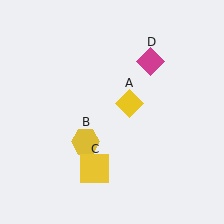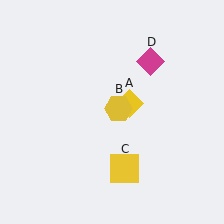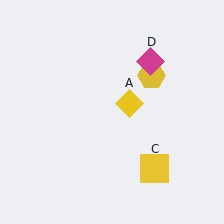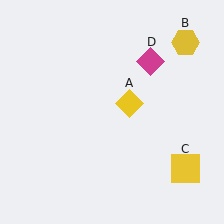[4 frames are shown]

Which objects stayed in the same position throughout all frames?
Yellow diamond (object A) and magenta diamond (object D) remained stationary.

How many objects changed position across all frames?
2 objects changed position: yellow hexagon (object B), yellow square (object C).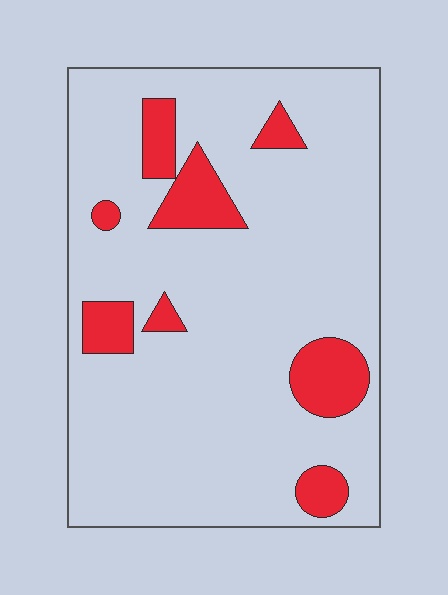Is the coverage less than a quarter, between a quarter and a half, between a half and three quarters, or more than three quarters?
Less than a quarter.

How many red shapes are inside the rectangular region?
8.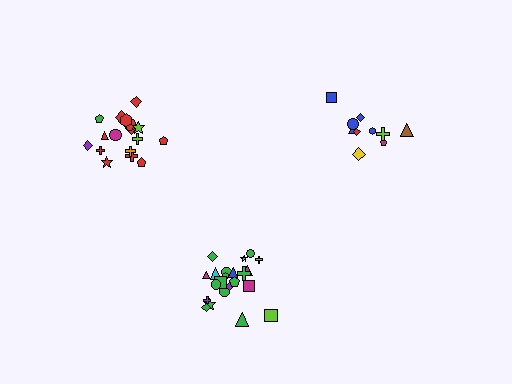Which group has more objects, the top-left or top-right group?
The top-left group.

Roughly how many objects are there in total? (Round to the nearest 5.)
Roughly 50 objects in total.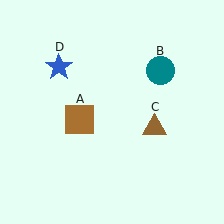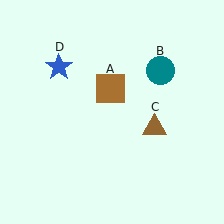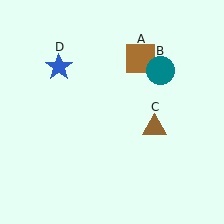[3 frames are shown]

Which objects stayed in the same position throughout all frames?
Teal circle (object B) and brown triangle (object C) and blue star (object D) remained stationary.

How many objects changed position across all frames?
1 object changed position: brown square (object A).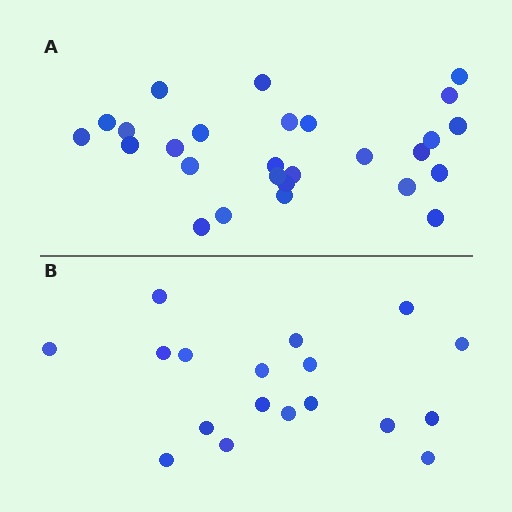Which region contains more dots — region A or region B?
Region A (the top region) has more dots.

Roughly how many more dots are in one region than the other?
Region A has roughly 8 or so more dots than region B.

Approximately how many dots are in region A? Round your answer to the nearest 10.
About 30 dots. (The exact count is 27, which rounds to 30.)